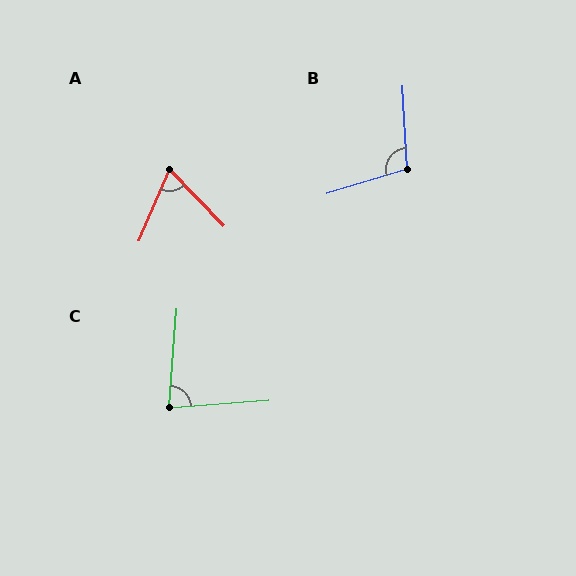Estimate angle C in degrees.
Approximately 81 degrees.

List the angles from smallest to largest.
A (67°), C (81°), B (104°).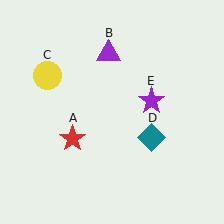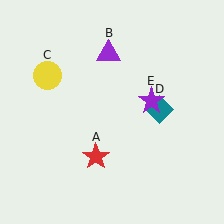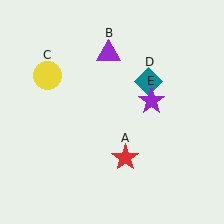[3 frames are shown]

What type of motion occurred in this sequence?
The red star (object A), teal diamond (object D) rotated counterclockwise around the center of the scene.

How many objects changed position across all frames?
2 objects changed position: red star (object A), teal diamond (object D).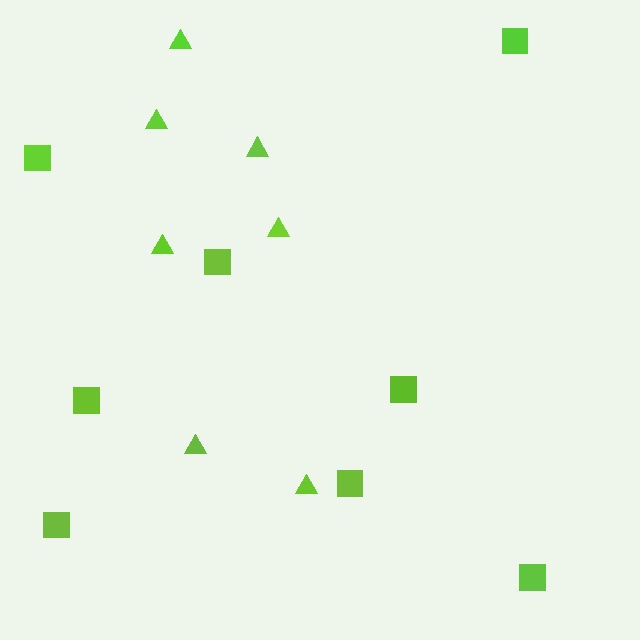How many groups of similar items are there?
There are 2 groups: one group of squares (8) and one group of triangles (7).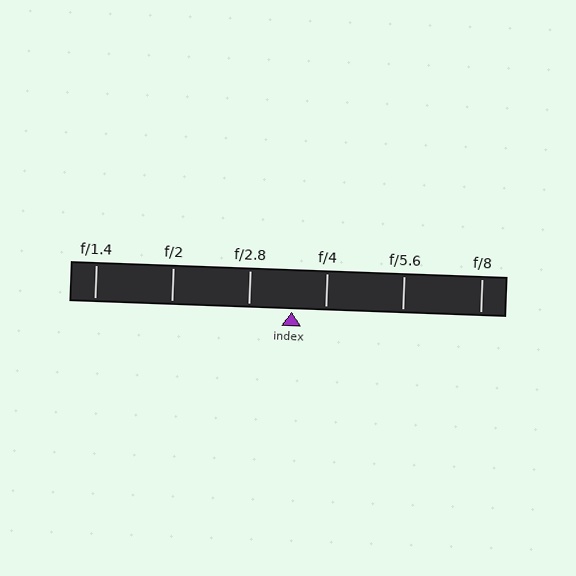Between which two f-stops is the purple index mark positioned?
The index mark is between f/2.8 and f/4.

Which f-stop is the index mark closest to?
The index mark is closest to f/4.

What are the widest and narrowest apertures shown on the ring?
The widest aperture shown is f/1.4 and the narrowest is f/8.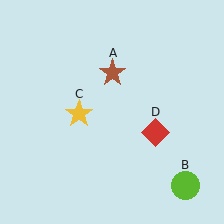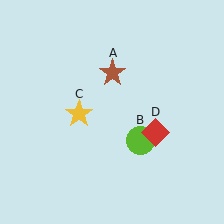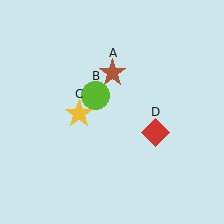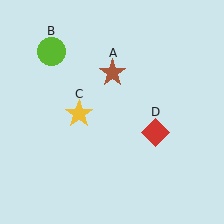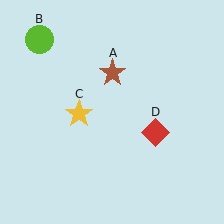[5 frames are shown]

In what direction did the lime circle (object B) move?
The lime circle (object B) moved up and to the left.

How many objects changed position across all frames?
1 object changed position: lime circle (object B).